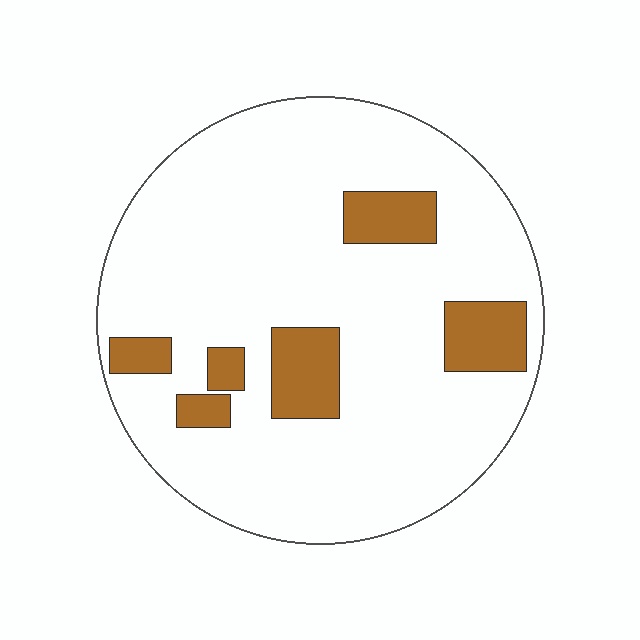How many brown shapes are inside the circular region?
6.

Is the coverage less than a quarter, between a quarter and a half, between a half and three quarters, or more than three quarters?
Less than a quarter.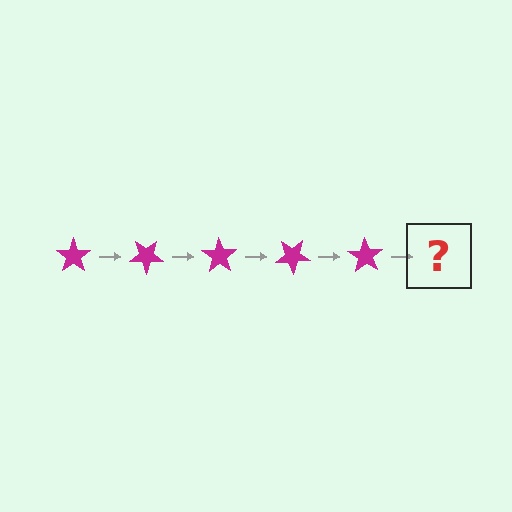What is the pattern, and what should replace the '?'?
The pattern is that the star rotates 35 degrees each step. The '?' should be a magenta star rotated 175 degrees.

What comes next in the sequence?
The next element should be a magenta star rotated 175 degrees.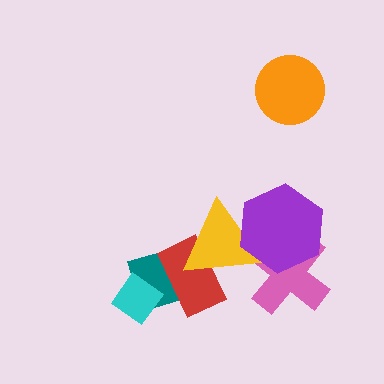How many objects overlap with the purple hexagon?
2 objects overlap with the purple hexagon.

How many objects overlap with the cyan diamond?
1 object overlaps with the cyan diamond.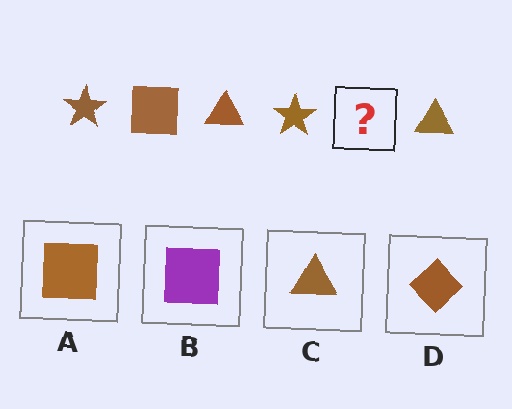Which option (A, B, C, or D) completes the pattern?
A.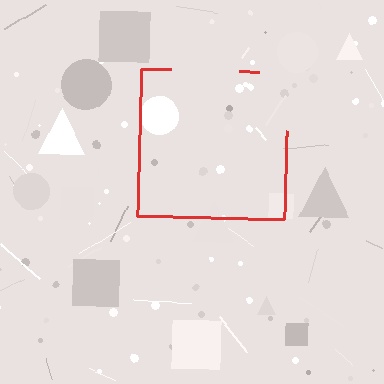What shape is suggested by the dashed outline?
The dashed outline suggests a square.